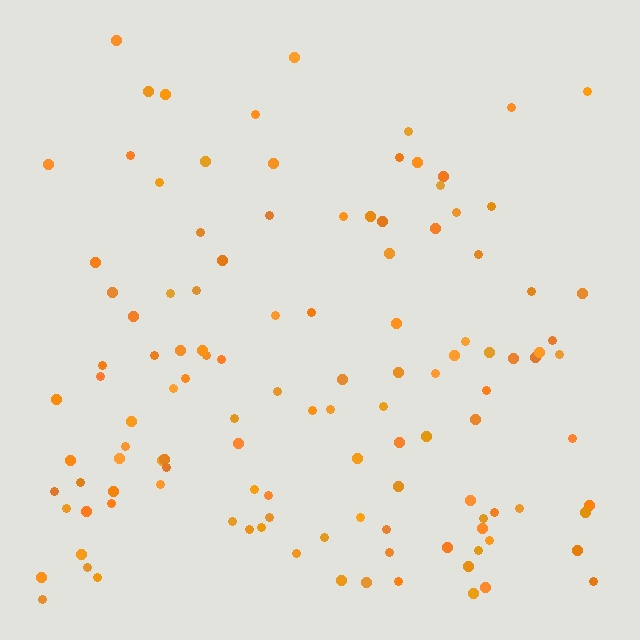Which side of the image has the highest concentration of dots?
The bottom.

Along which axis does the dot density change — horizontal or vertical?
Vertical.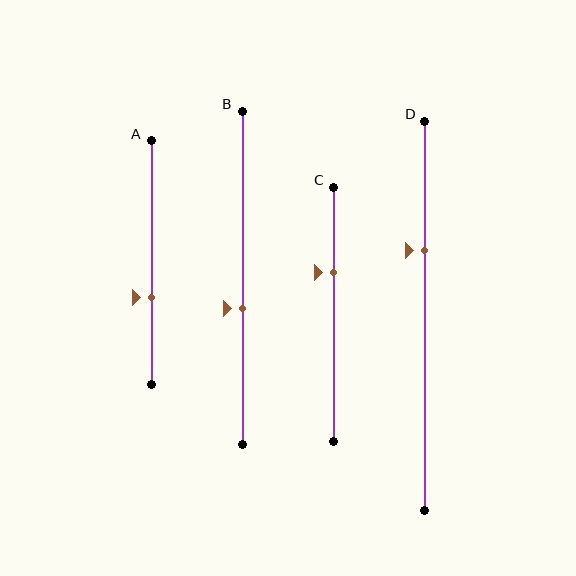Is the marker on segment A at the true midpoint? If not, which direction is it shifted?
No, the marker on segment A is shifted downward by about 14% of the segment length.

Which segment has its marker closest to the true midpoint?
Segment B has its marker closest to the true midpoint.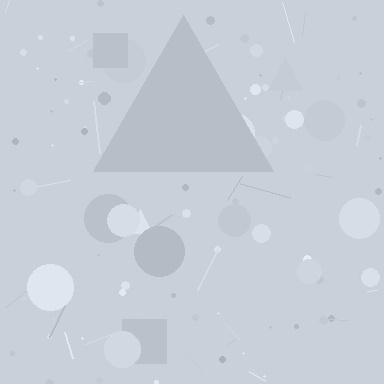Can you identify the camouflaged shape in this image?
The camouflaged shape is a triangle.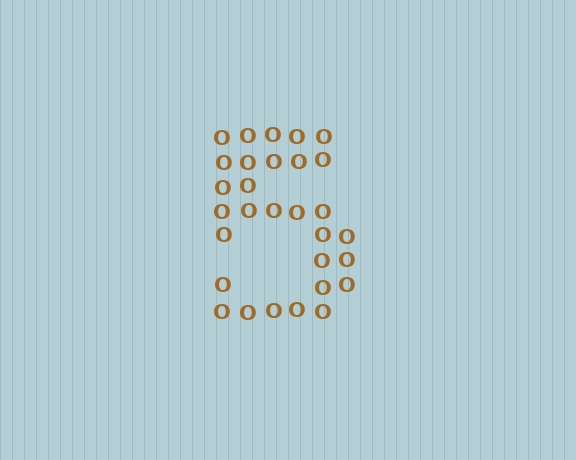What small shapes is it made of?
It is made of small letter O's.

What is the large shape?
The large shape is the digit 5.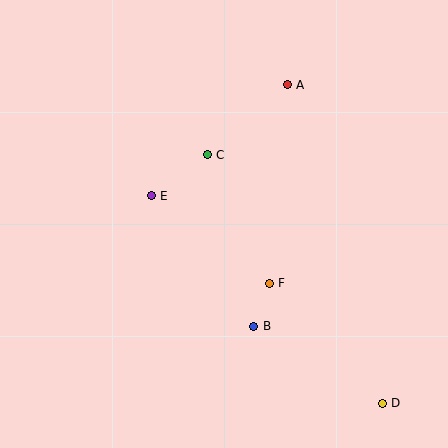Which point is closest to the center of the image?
Point C at (207, 155) is closest to the center.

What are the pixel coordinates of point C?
Point C is at (207, 155).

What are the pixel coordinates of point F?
Point F is at (269, 283).